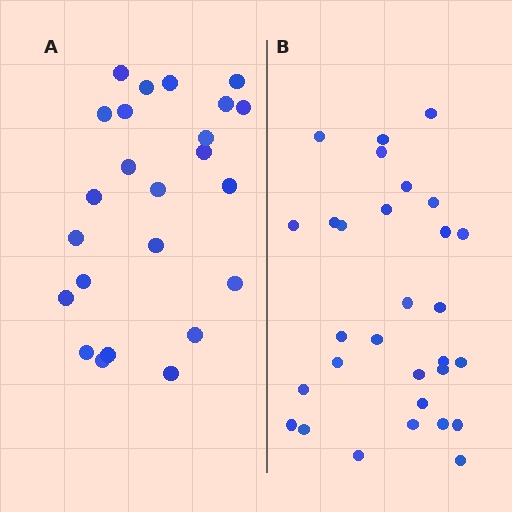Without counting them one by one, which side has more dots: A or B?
Region B (the right region) has more dots.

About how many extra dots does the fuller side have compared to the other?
Region B has about 6 more dots than region A.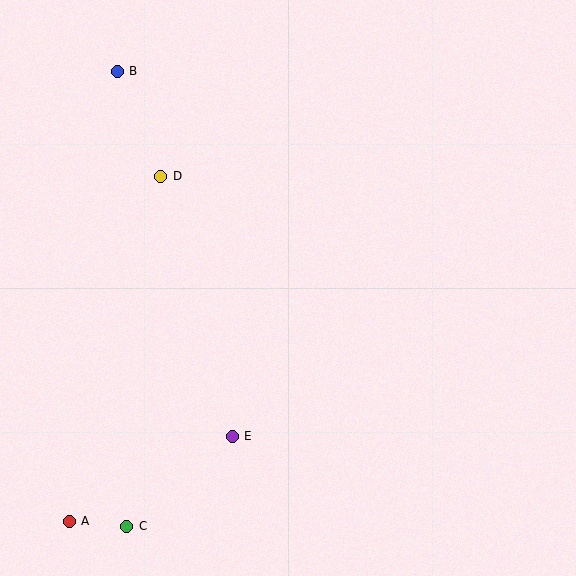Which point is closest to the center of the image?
Point E at (232, 436) is closest to the center.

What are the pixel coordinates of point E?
Point E is at (232, 436).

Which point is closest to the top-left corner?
Point B is closest to the top-left corner.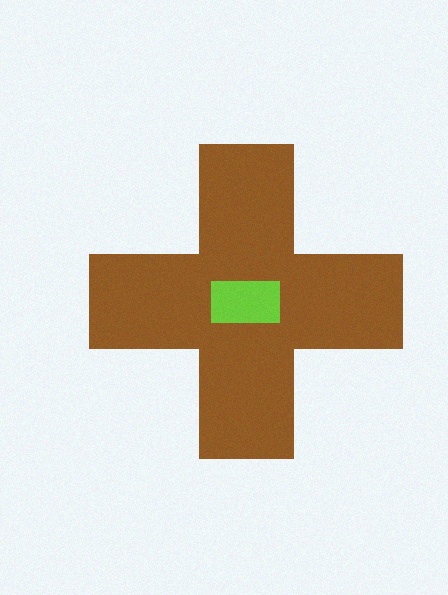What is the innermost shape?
The lime rectangle.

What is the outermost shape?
The brown cross.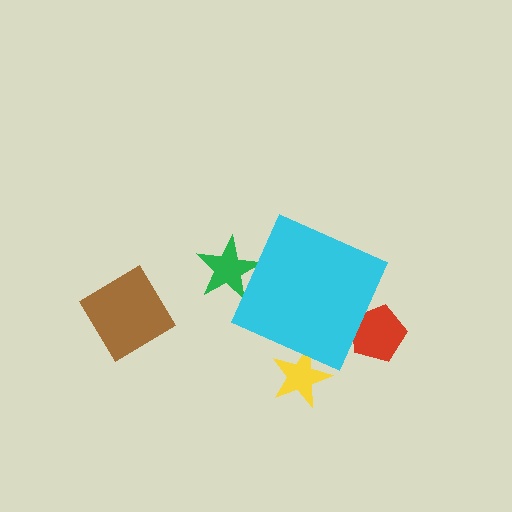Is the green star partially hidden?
Yes, the green star is partially hidden behind the cyan diamond.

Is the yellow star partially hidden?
Yes, the yellow star is partially hidden behind the cyan diamond.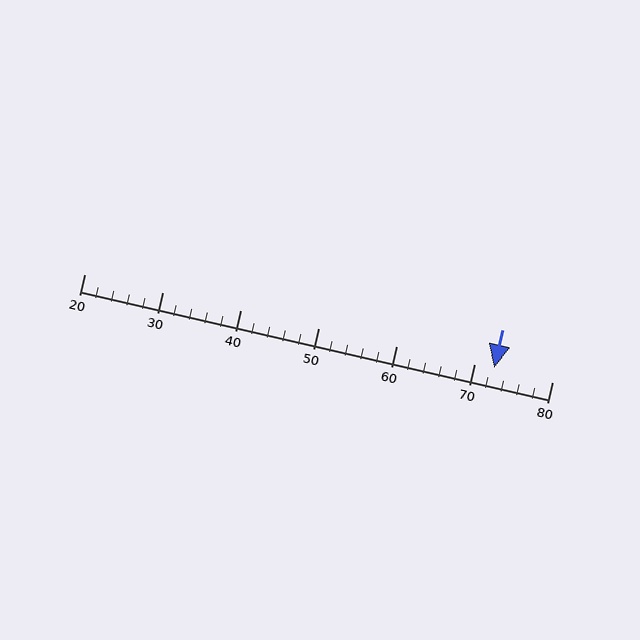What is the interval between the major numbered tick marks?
The major tick marks are spaced 10 units apart.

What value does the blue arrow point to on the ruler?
The blue arrow points to approximately 72.